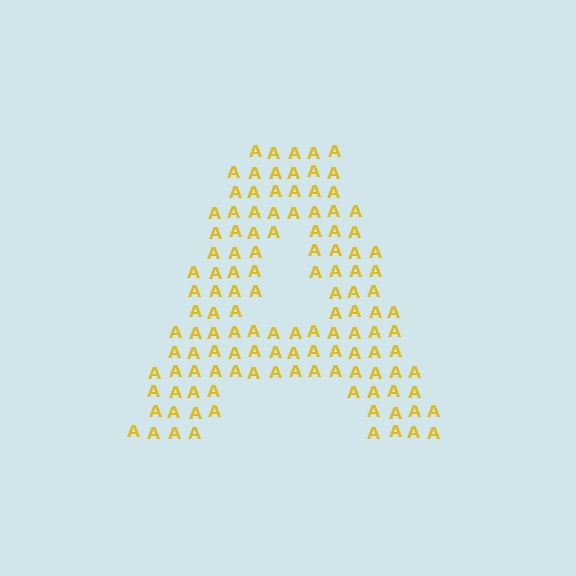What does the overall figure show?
The overall figure shows the letter A.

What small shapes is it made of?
It is made of small letter A's.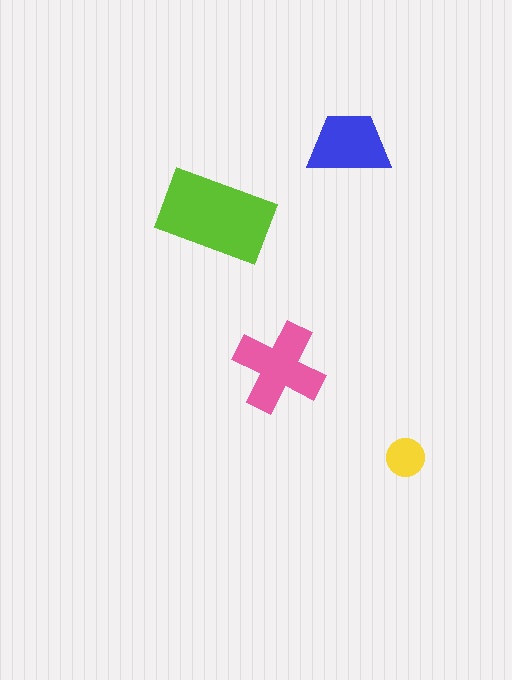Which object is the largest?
The lime rectangle.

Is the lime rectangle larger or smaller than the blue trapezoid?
Larger.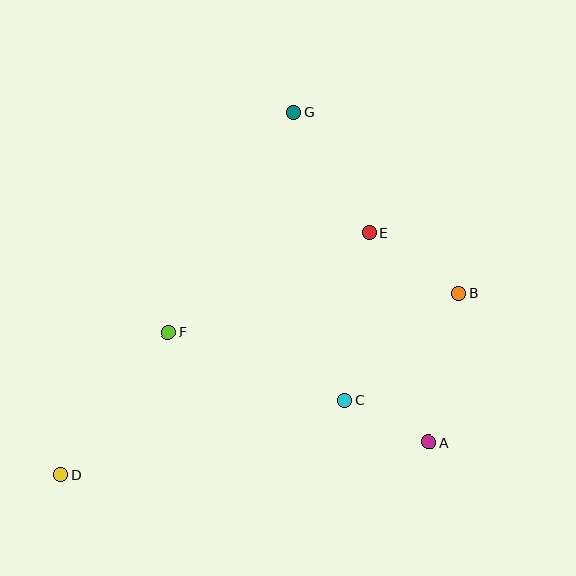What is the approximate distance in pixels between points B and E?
The distance between B and E is approximately 108 pixels.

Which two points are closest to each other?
Points A and C are closest to each other.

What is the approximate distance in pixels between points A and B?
The distance between A and B is approximately 152 pixels.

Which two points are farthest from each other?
Points B and D are farthest from each other.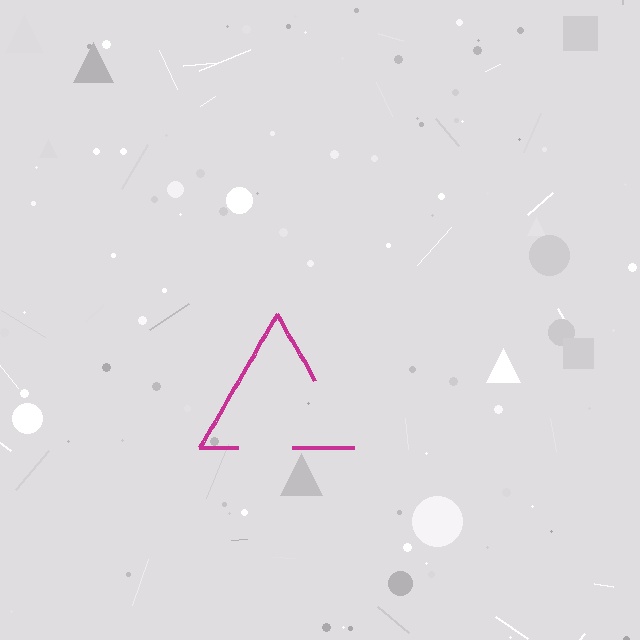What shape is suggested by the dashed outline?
The dashed outline suggests a triangle.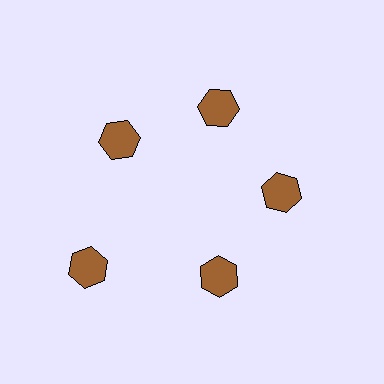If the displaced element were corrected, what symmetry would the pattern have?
It would have 5-fold rotational symmetry — the pattern would map onto itself every 72 degrees.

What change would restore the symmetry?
The symmetry would be restored by moving it inward, back onto the ring so that all 5 hexagons sit at equal angles and equal distance from the center.